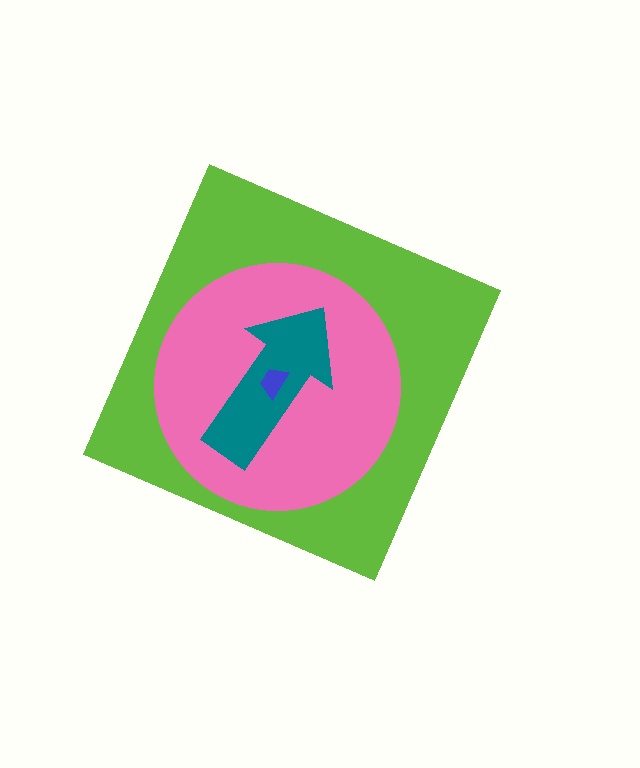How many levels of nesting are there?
4.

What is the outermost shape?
The lime diamond.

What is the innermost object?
The blue trapezoid.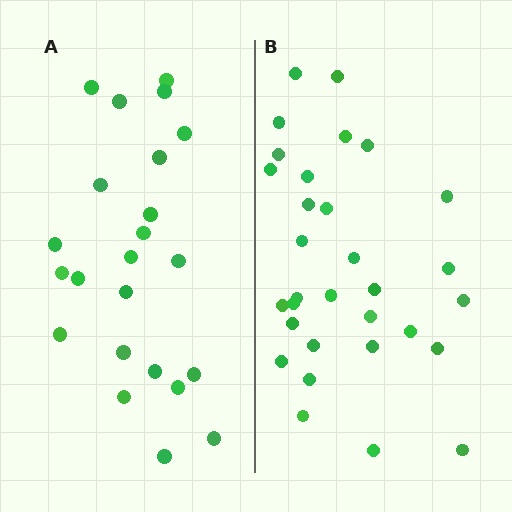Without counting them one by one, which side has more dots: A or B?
Region B (the right region) has more dots.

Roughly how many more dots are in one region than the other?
Region B has roughly 8 or so more dots than region A.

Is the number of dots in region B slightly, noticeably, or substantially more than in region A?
Region B has noticeably more, but not dramatically so. The ratio is roughly 1.3 to 1.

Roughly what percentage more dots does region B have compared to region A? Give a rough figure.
About 35% more.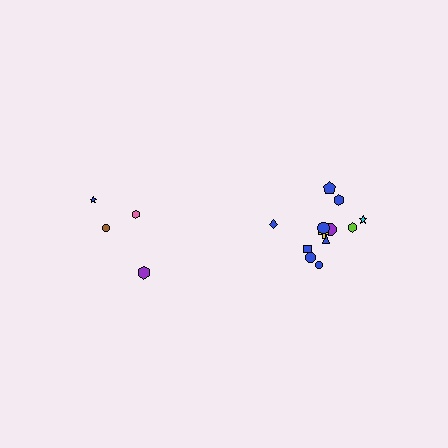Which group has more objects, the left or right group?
The right group.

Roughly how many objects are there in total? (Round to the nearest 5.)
Roughly 15 objects in total.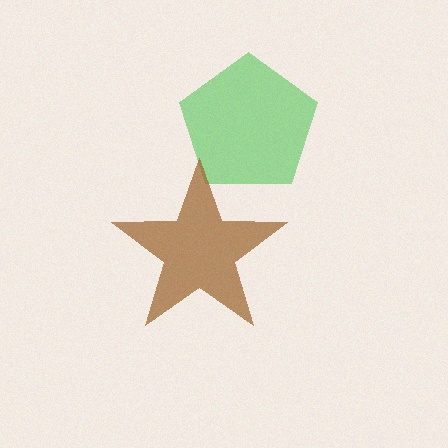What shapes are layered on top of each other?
The layered shapes are: a green pentagon, a brown star.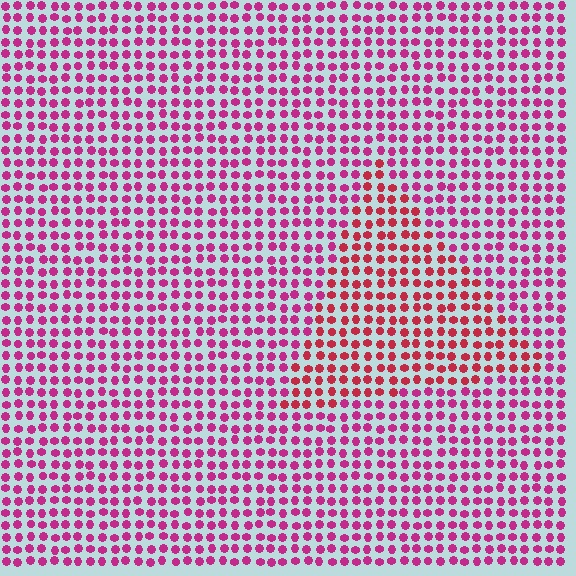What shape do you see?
I see a triangle.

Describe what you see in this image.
The image is filled with small magenta elements in a uniform arrangement. A triangle-shaped region is visible where the elements are tinted to a slightly different hue, forming a subtle color boundary.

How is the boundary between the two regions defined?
The boundary is defined purely by a slight shift in hue (about 27 degrees). Spacing, size, and orientation are identical on both sides.